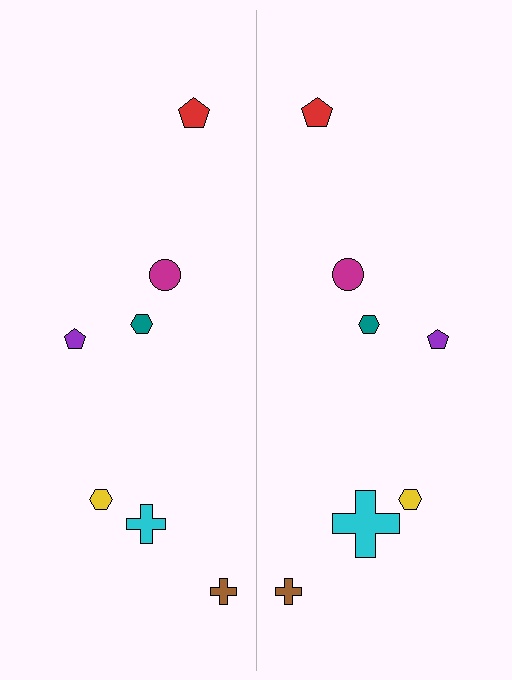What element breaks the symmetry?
The cyan cross on the right side has a different size than its mirror counterpart.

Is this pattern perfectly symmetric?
No, the pattern is not perfectly symmetric. The cyan cross on the right side has a different size than its mirror counterpart.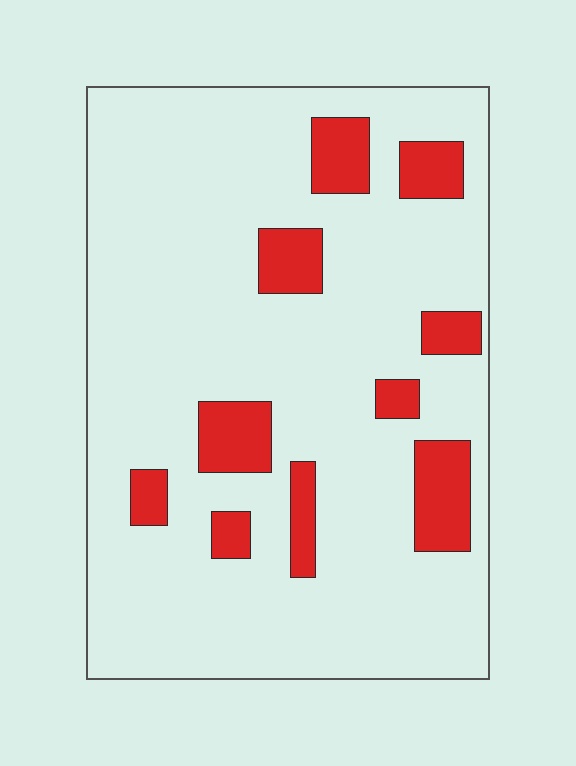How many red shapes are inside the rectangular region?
10.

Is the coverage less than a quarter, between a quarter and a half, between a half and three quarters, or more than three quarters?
Less than a quarter.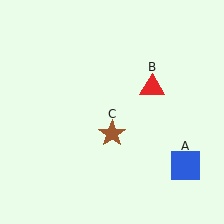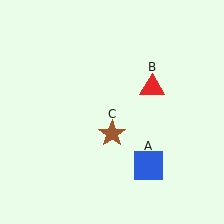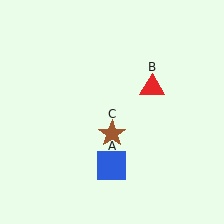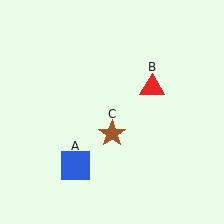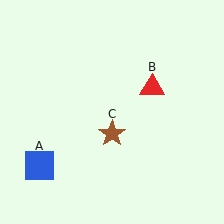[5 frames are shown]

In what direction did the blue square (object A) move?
The blue square (object A) moved left.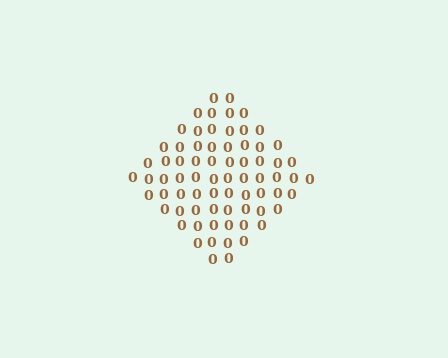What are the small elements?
The small elements are digit 0's.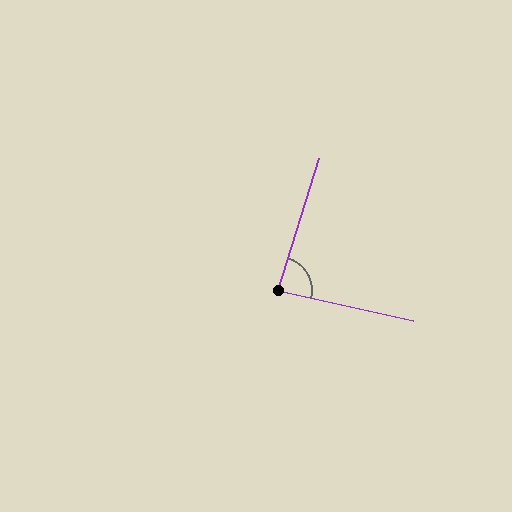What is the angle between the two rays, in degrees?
Approximately 85 degrees.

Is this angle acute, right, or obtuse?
It is approximately a right angle.